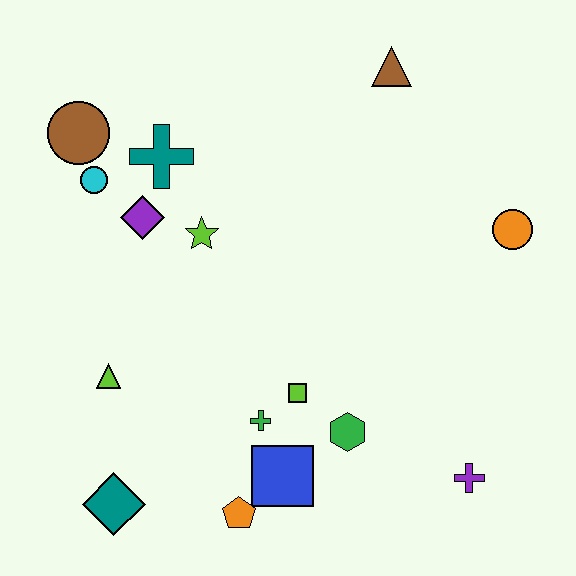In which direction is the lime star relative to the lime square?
The lime star is above the lime square.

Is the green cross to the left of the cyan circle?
No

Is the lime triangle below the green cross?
No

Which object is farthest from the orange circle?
The teal diamond is farthest from the orange circle.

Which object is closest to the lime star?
The purple diamond is closest to the lime star.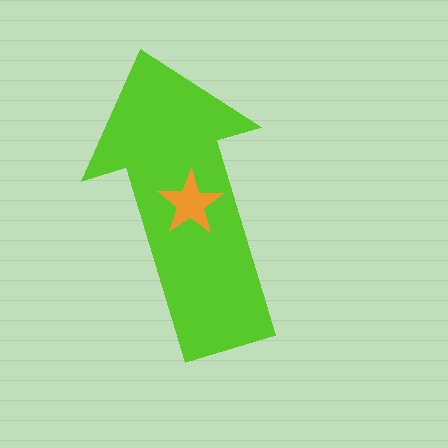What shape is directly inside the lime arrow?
The orange star.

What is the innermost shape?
The orange star.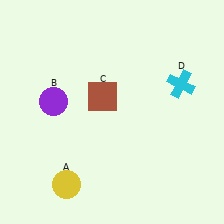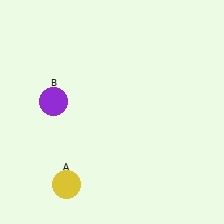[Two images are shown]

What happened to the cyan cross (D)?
The cyan cross (D) was removed in Image 2. It was in the top-right area of Image 1.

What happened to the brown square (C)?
The brown square (C) was removed in Image 2. It was in the top-left area of Image 1.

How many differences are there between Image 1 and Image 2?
There are 2 differences between the two images.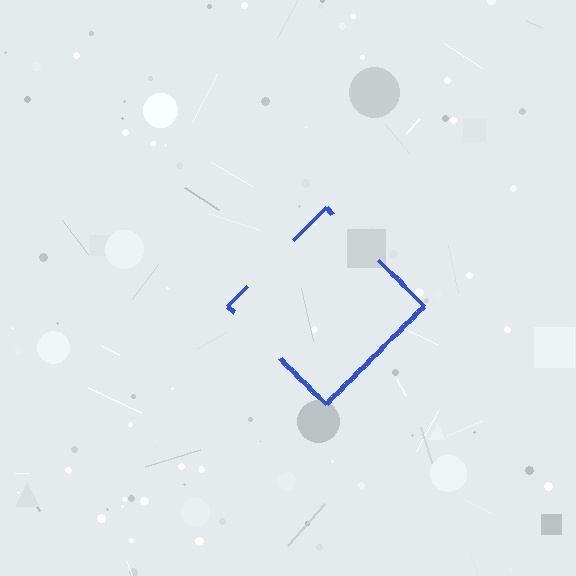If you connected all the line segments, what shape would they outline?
They would outline a diamond.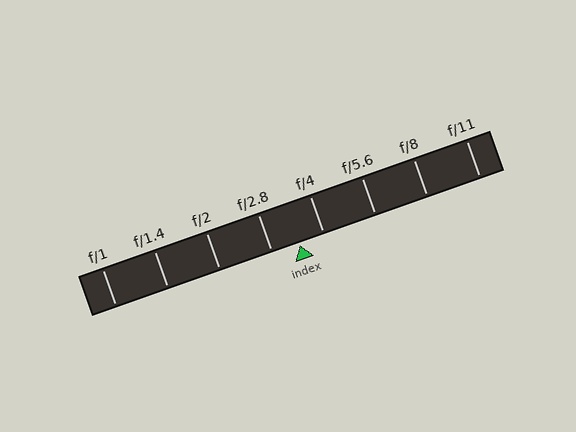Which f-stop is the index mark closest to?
The index mark is closest to f/4.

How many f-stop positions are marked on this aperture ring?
There are 8 f-stop positions marked.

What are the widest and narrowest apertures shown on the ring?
The widest aperture shown is f/1 and the narrowest is f/11.